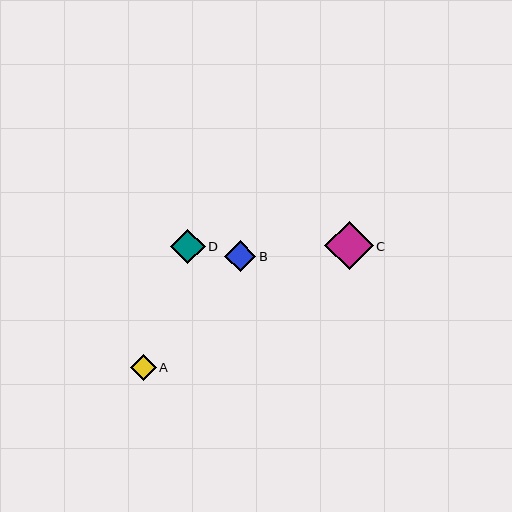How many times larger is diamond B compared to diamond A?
Diamond B is approximately 1.2 times the size of diamond A.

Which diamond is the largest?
Diamond C is the largest with a size of approximately 49 pixels.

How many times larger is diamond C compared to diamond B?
Diamond C is approximately 1.6 times the size of diamond B.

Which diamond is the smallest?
Diamond A is the smallest with a size of approximately 26 pixels.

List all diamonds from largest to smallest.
From largest to smallest: C, D, B, A.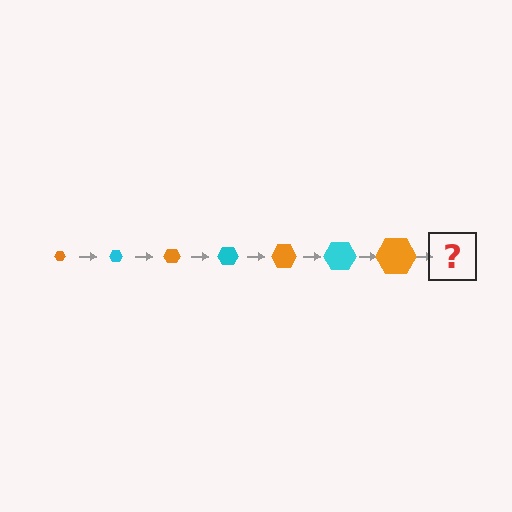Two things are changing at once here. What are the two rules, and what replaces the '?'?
The two rules are that the hexagon grows larger each step and the color cycles through orange and cyan. The '?' should be a cyan hexagon, larger than the previous one.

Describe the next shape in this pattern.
It should be a cyan hexagon, larger than the previous one.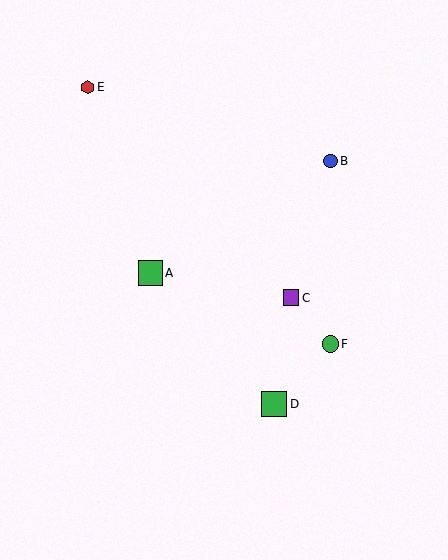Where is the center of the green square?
The center of the green square is at (274, 404).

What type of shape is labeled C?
Shape C is a purple square.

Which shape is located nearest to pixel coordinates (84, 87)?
The red hexagon (labeled E) at (87, 87) is nearest to that location.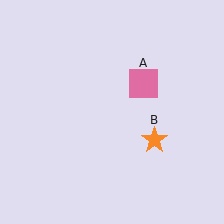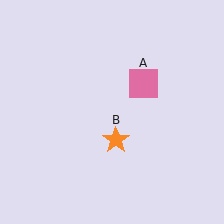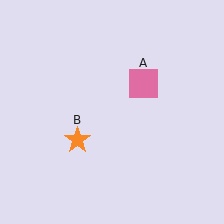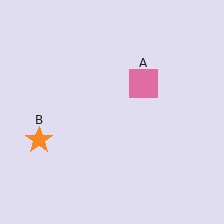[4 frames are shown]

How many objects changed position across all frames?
1 object changed position: orange star (object B).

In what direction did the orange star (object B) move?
The orange star (object B) moved left.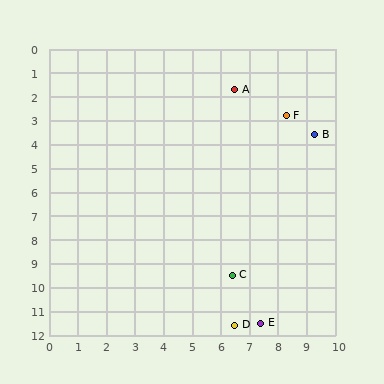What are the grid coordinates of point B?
Point B is at approximately (9.3, 3.6).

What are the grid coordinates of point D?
Point D is at approximately (6.5, 11.6).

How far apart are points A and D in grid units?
Points A and D are about 9.9 grid units apart.